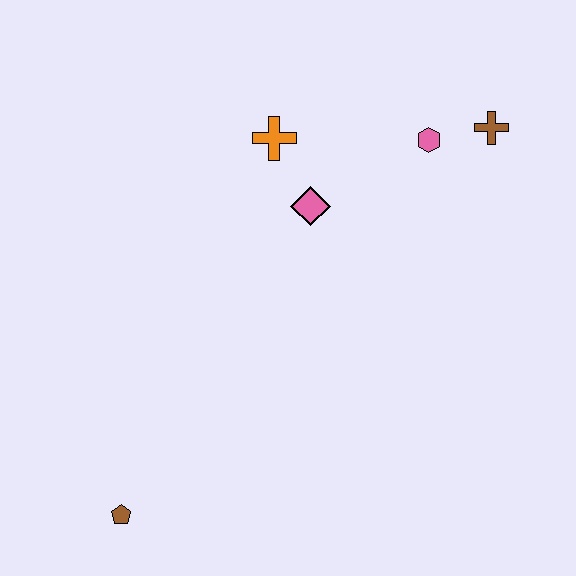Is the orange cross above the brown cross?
No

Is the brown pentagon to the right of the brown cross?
No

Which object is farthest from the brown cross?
The brown pentagon is farthest from the brown cross.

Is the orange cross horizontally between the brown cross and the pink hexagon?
No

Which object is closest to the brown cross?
The pink hexagon is closest to the brown cross.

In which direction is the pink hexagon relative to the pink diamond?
The pink hexagon is to the right of the pink diamond.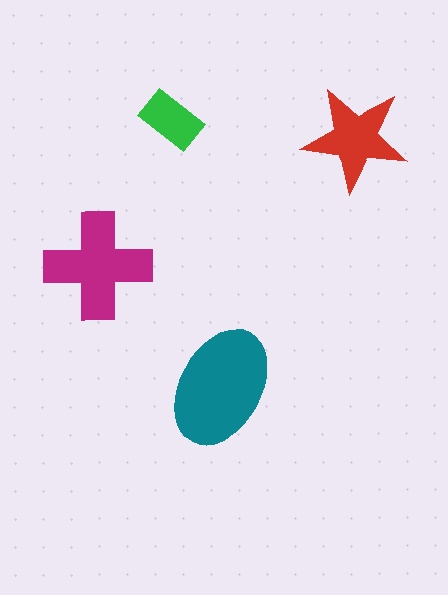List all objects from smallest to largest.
The green rectangle, the red star, the magenta cross, the teal ellipse.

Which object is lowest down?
The teal ellipse is bottommost.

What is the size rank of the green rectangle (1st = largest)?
4th.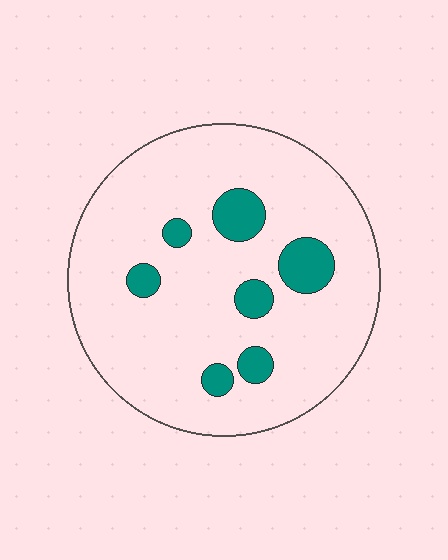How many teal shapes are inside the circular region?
7.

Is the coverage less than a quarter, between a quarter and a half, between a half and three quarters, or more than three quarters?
Less than a quarter.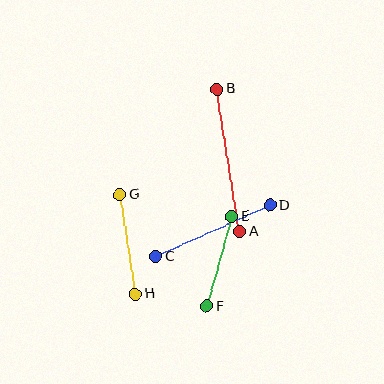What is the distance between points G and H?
The distance is approximately 101 pixels.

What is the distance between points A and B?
The distance is approximately 144 pixels.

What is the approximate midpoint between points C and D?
The midpoint is at approximately (213, 231) pixels.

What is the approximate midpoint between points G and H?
The midpoint is at approximately (128, 244) pixels.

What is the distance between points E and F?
The distance is approximately 93 pixels.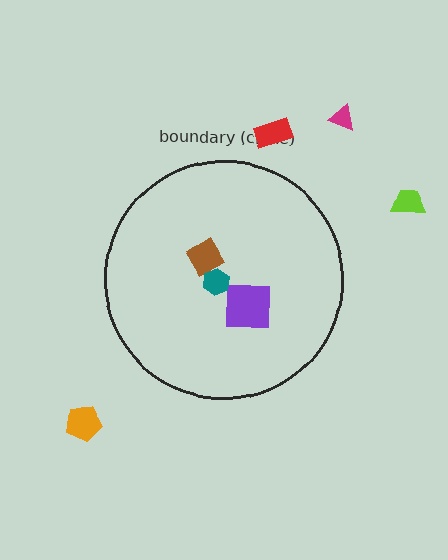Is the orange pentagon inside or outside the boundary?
Outside.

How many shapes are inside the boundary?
3 inside, 4 outside.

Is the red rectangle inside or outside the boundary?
Outside.